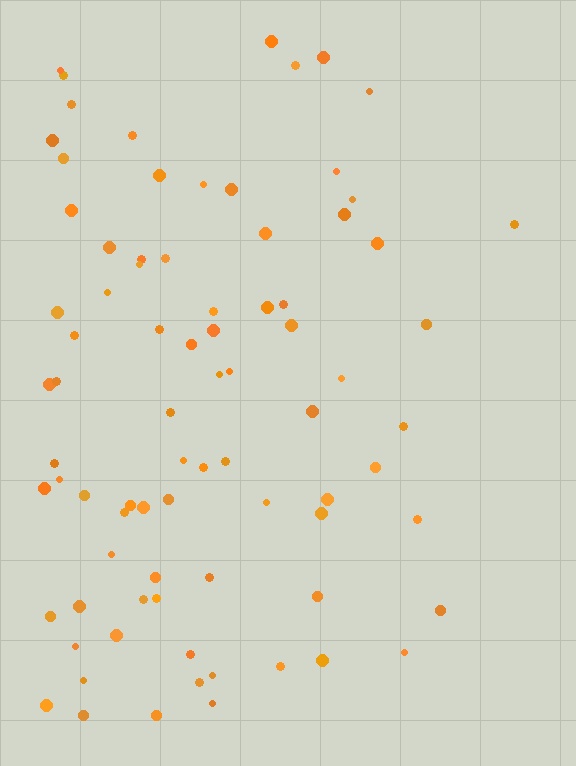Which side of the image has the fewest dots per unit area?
The right.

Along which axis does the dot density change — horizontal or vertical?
Horizontal.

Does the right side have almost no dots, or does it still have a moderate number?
Still a moderate number, just noticeably fewer than the left.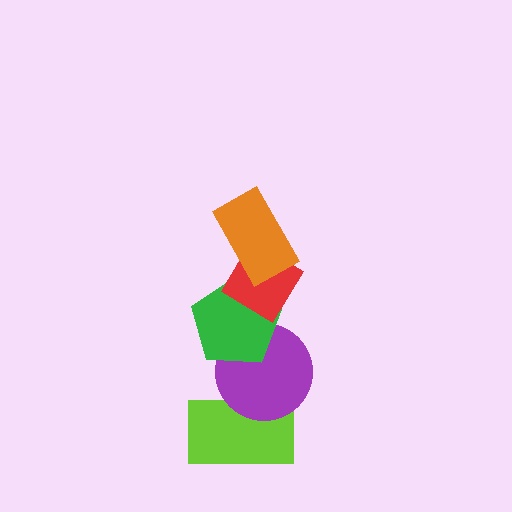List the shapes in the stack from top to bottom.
From top to bottom: the orange rectangle, the red diamond, the green pentagon, the purple circle, the lime rectangle.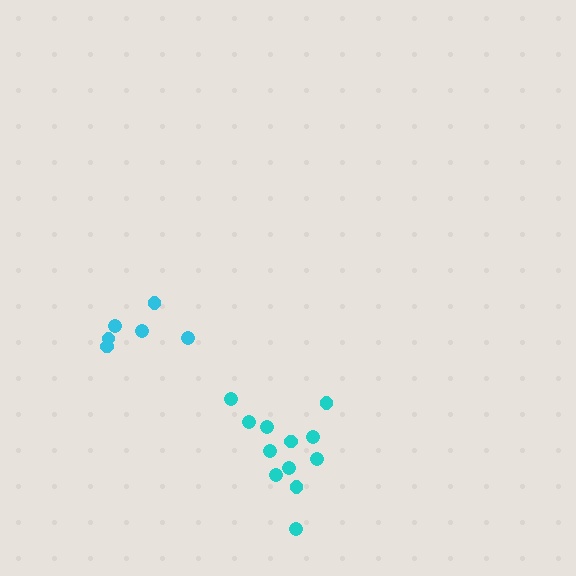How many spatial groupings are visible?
There are 2 spatial groupings.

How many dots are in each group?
Group 1: 6 dots, Group 2: 12 dots (18 total).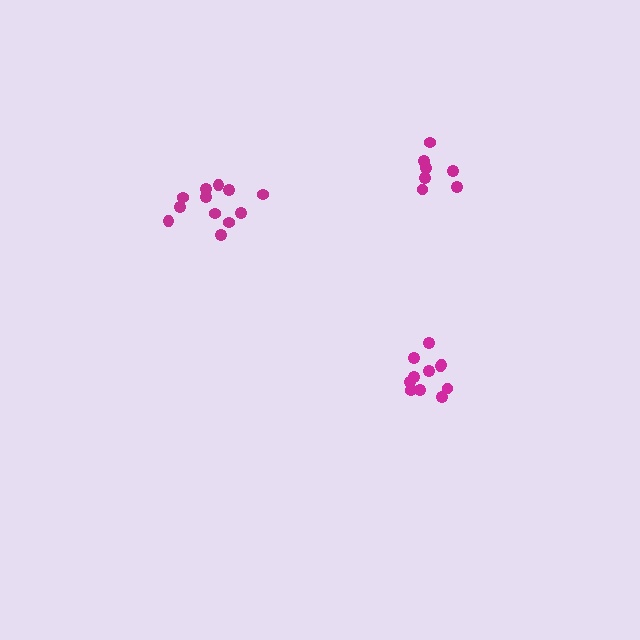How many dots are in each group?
Group 1: 11 dots, Group 2: 12 dots, Group 3: 7 dots (30 total).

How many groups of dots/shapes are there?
There are 3 groups.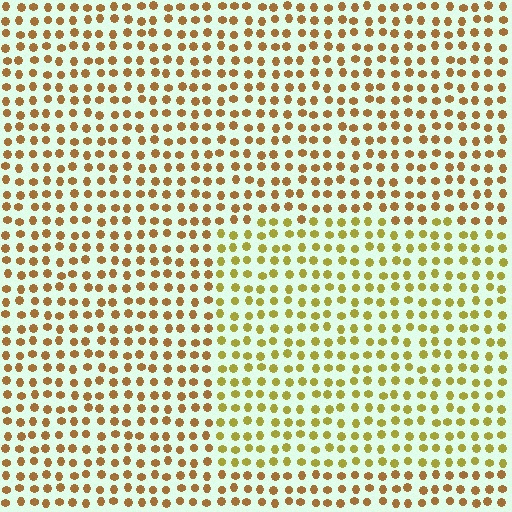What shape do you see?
I see a rectangle.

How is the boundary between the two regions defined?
The boundary is defined purely by a slight shift in hue (about 28 degrees). Spacing, size, and orientation are identical on both sides.